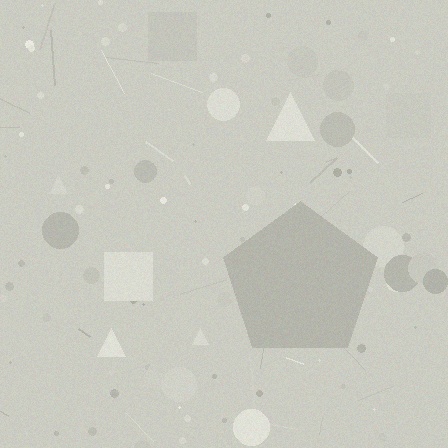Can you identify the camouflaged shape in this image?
The camouflaged shape is a pentagon.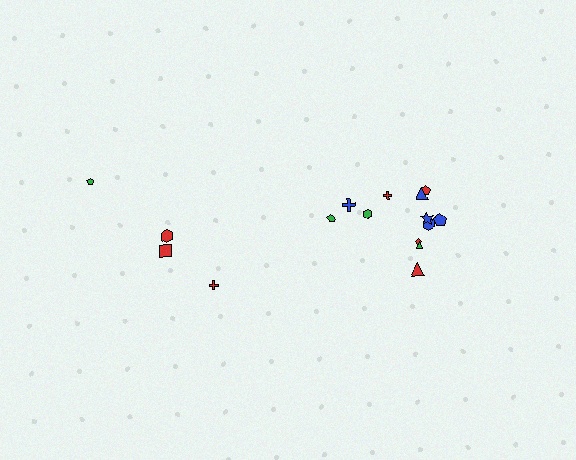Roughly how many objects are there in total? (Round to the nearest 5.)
Roughly 15 objects in total.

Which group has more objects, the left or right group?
The right group.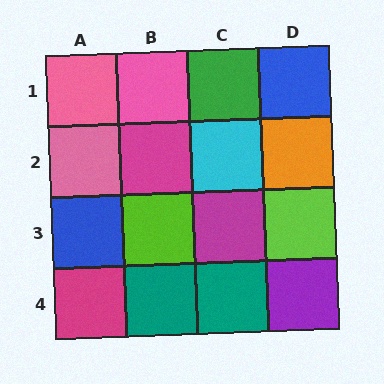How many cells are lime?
2 cells are lime.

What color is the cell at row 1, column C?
Green.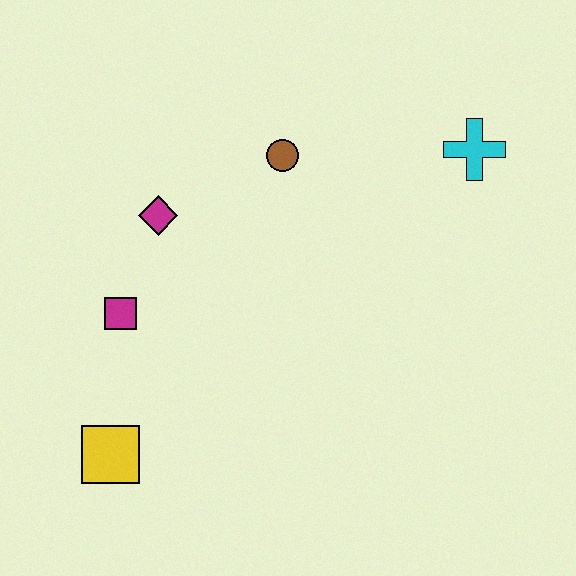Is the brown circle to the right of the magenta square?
Yes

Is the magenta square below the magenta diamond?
Yes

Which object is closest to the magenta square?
The magenta diamond is closest to the magenta square.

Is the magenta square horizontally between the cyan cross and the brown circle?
No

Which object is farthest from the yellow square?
The cyan cross is farthest from the yellow square.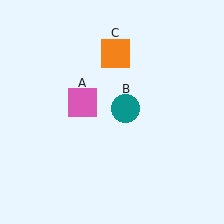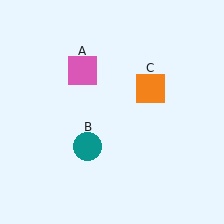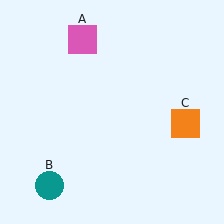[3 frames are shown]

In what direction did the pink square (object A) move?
The pink square (object A) moved up.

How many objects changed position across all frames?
3 objects changed position: pink square (object A), teal circle (object B), orange square (object C).